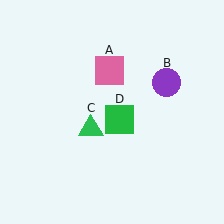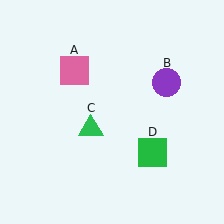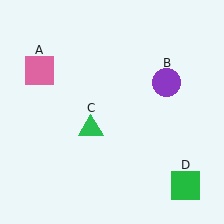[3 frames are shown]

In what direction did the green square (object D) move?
The green square (object D) moved down and to the right.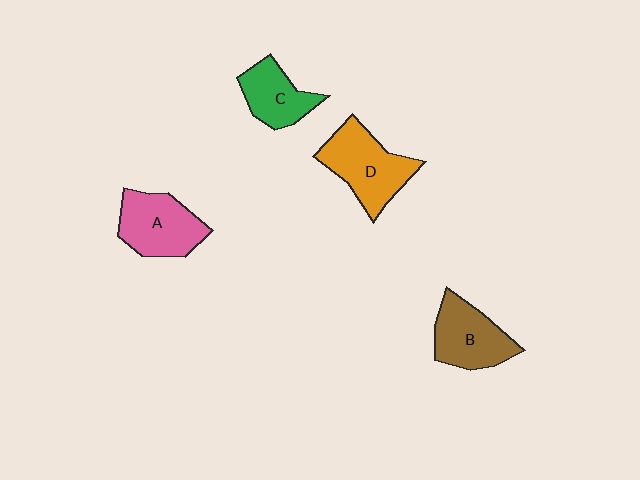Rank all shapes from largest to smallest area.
From largest to smallest: D (orange), A (pink), B (brown), C (green).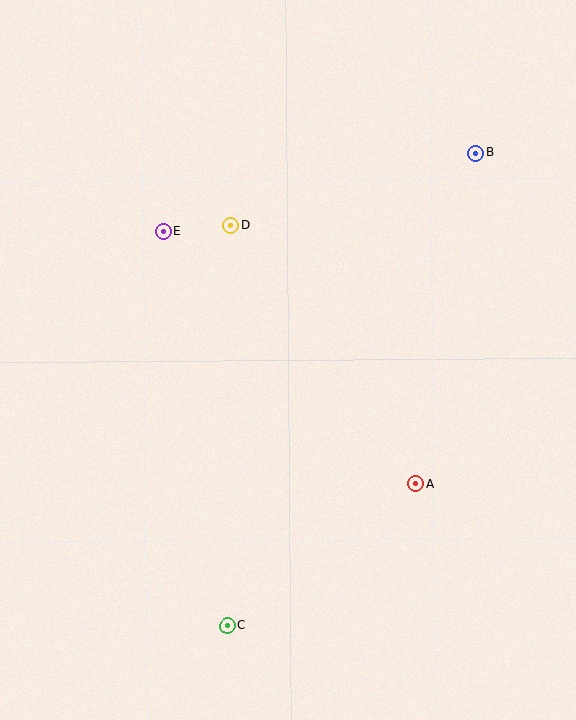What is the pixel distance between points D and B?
The distance between D and B is 256 pixels.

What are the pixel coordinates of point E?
Point E is at (163, 231).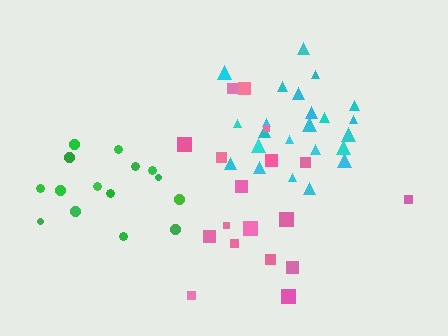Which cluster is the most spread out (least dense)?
Pink.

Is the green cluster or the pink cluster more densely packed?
Green.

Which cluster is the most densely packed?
Cyan.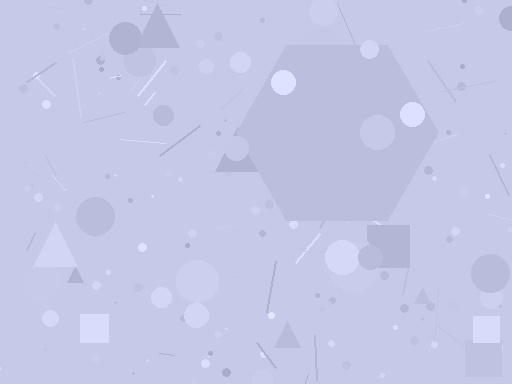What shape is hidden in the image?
A hexagon is hidden in the image.